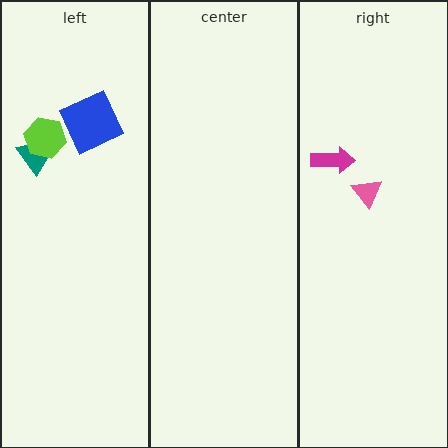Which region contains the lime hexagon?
The left region.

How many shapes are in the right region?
2.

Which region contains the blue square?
The left region.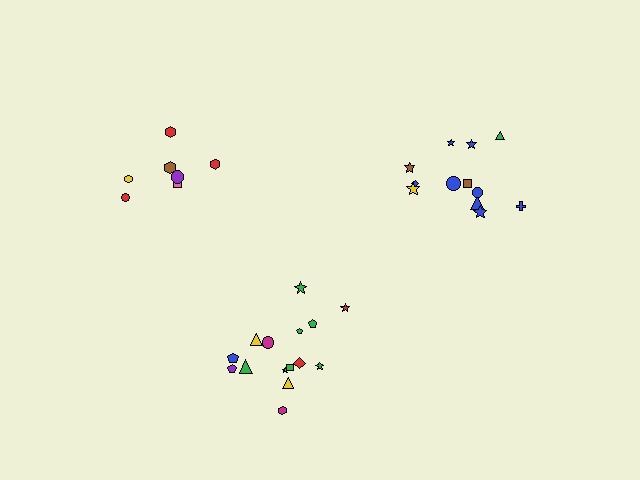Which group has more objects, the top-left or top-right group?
The top-right group.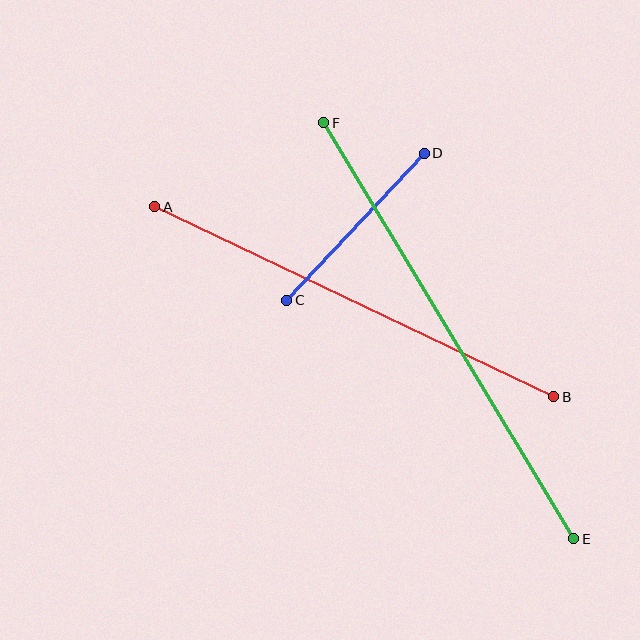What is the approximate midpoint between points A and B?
The midpoint is at approximately (354, 302) pixels.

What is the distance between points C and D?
The distance is approximately 202 pixels.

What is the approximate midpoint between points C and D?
The midpoint is at approximately (355, 227) pixels.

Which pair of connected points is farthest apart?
Points E and F are farthest apart.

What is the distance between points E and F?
The distance is approximately 485 pixels.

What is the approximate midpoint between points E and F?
The midpoint is at approximately (449, 331) pixels.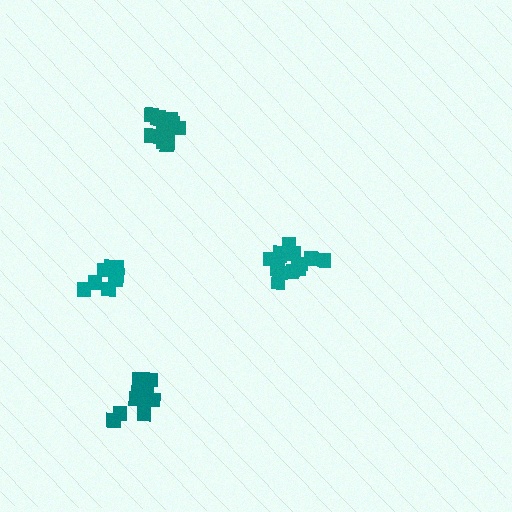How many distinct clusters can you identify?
There are 4 distinct clusters.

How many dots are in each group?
Group 1: 13 dots, Group 2: 15 dots, Group 3: 13 dots, Group 4: 9 dots (50 total).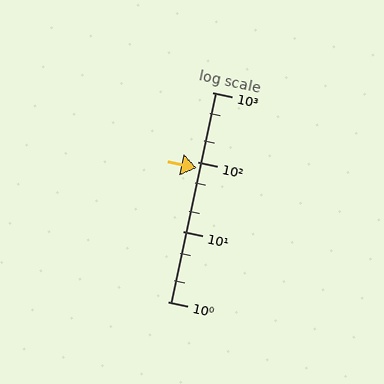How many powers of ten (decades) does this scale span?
The scale spans 3 decades, from 1 to 1000.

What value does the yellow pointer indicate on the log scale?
The pointer indicates approximately 81.